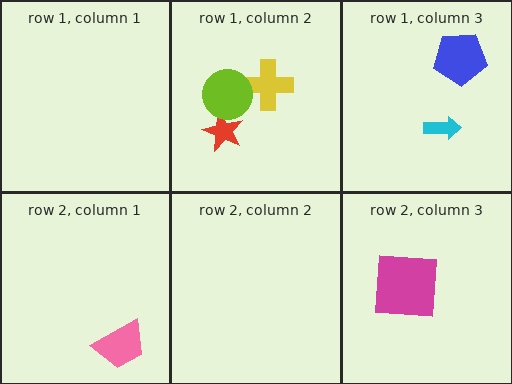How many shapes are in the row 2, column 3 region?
1.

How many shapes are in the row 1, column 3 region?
2.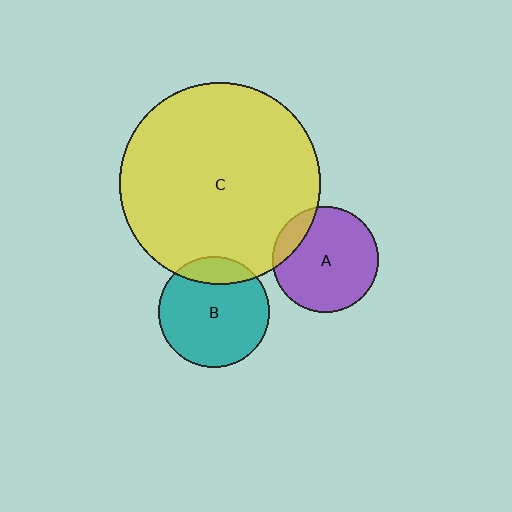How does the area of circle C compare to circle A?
Approximately 3.6 times.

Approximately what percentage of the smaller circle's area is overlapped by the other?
Approximately 15%.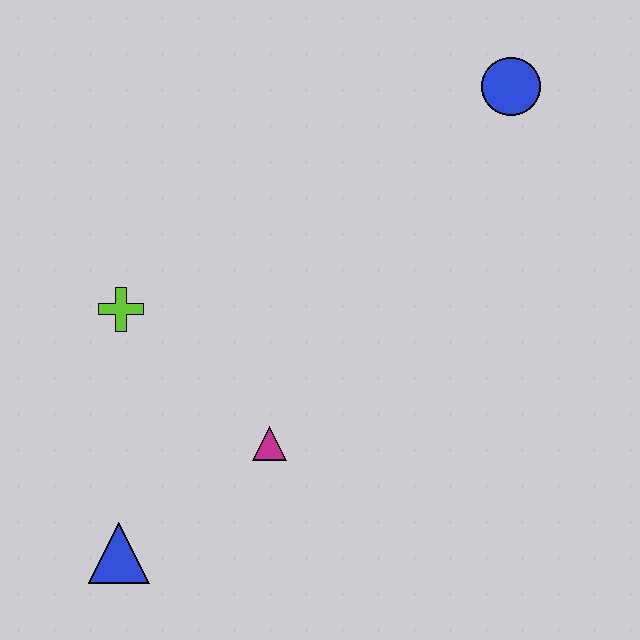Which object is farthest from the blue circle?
The blue triangle is farthest from the blue circle.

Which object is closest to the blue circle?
The magenta triangle is closest to the blue circle.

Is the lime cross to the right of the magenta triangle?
No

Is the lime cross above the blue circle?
No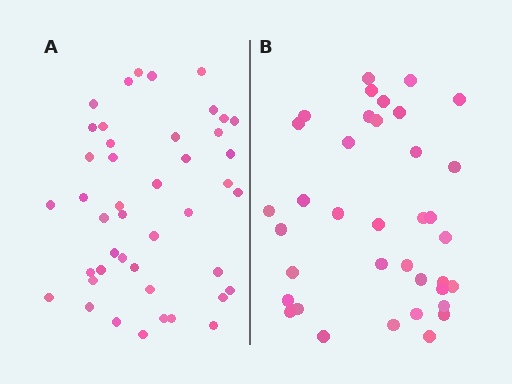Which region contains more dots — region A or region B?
Region A (the left region) has more dots.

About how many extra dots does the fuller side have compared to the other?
Region A has roughly 8 or so more dots than region B.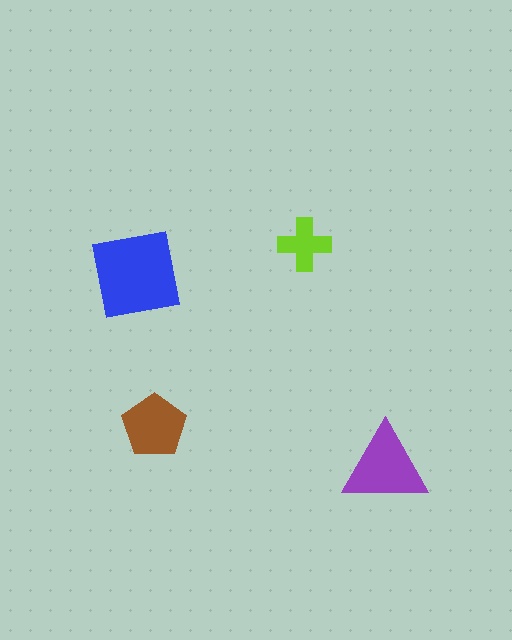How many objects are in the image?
There are 4 objects in the image.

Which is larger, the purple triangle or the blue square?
The blue square.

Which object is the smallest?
The lime cross.